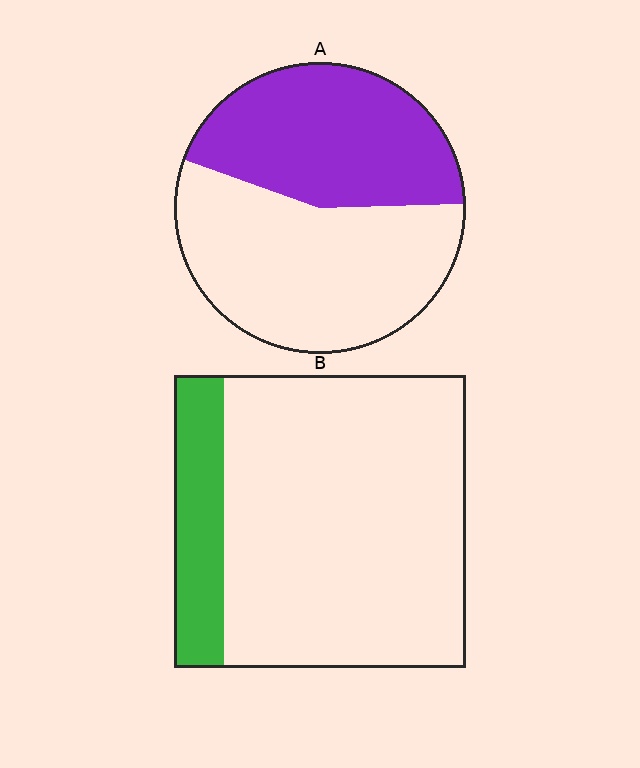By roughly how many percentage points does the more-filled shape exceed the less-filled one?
By roughly 25 percentage points (A over B).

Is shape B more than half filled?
No.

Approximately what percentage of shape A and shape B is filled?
A is approximately 45% and B is approximately 15%.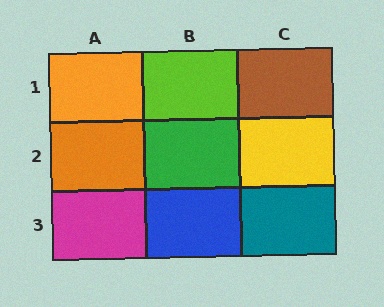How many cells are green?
1 cell is green.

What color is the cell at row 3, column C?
Teal.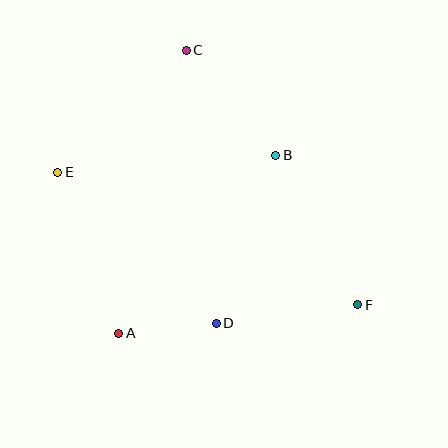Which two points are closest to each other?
Points A and D are closest to each other.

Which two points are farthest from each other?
Points E and F are farthest from each other.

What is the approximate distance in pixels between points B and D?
The distance between B and D is approximately 178 pixels.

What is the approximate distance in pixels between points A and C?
The distance between A and C is approximately 291 pixels.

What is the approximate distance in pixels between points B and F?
The distance between B and F is approximately 171 pixels.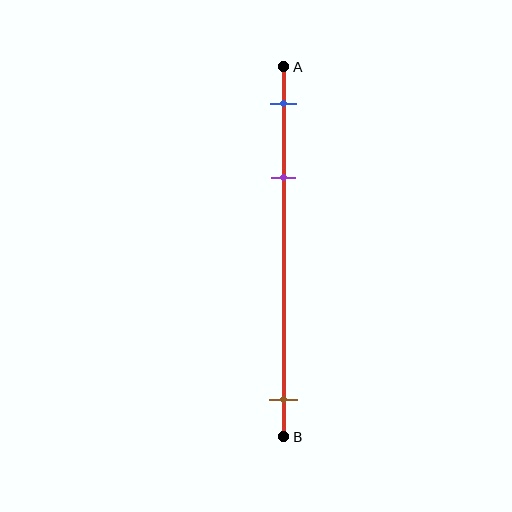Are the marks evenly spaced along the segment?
No, the marks are not evenly spaced.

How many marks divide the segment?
There are 3 marks dividing the segment.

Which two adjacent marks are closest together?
The blue and purple marks are the closest adjacent pair.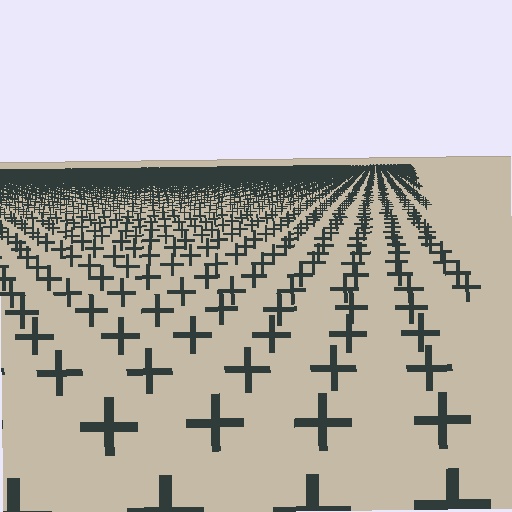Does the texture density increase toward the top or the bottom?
Density increases toward the top.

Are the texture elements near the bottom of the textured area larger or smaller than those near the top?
Larger. Near the bottom, elements are closer to the viewer and appear at a bigger on-screen size.